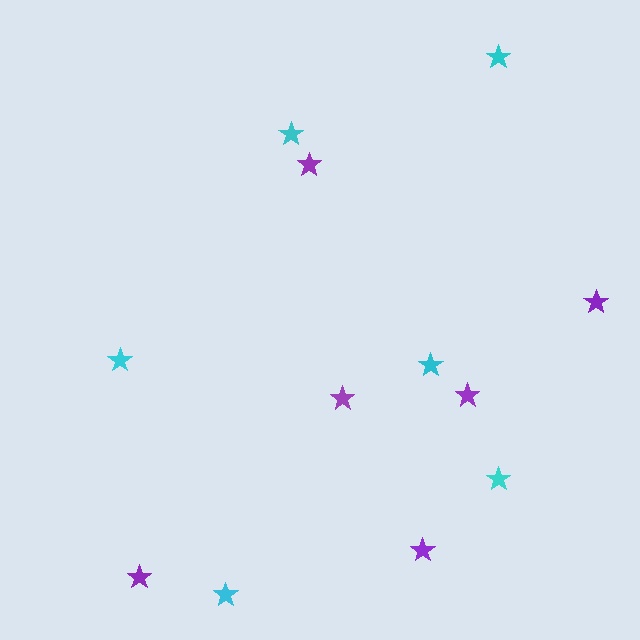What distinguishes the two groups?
There are 2 groups: one group of cyan stars (6) and one group of purple stars (6).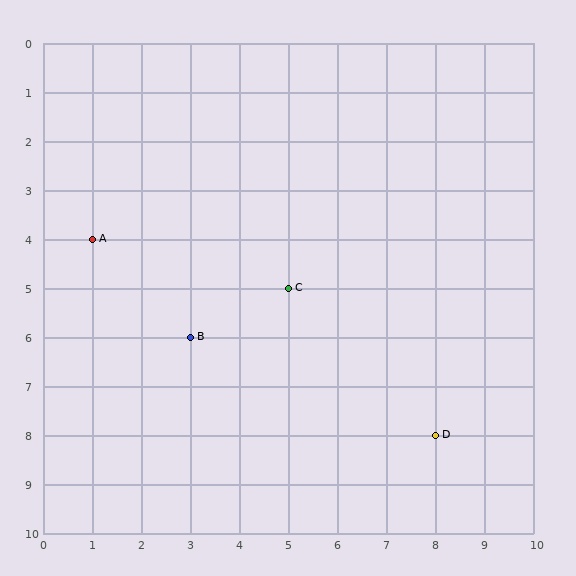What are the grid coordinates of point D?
Point D is at grid coordinates (8, 8).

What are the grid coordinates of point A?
Point A is at grid coordinates (1, 4).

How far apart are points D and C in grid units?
Points D and C are 3 columns and 3 rows apart (about 4.2 grid units diagonally).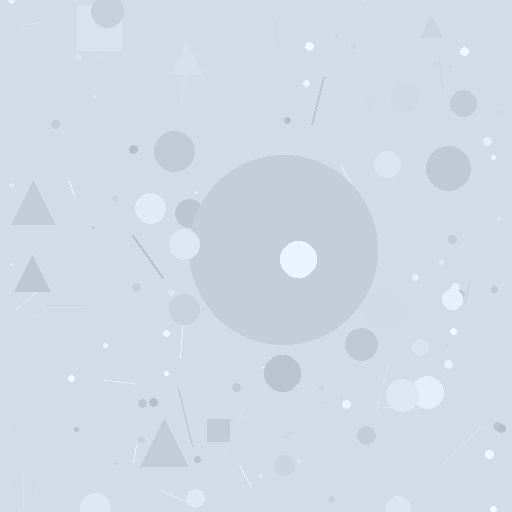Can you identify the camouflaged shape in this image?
The camouflaged shape is a circle.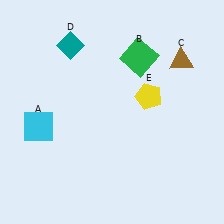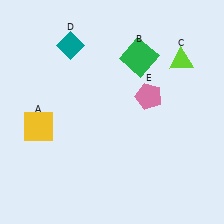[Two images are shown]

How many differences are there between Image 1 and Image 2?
There are 3 differences between the two images.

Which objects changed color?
A changed from cyan to yellow. C changed from brown to lime. E changed from yellow to pink.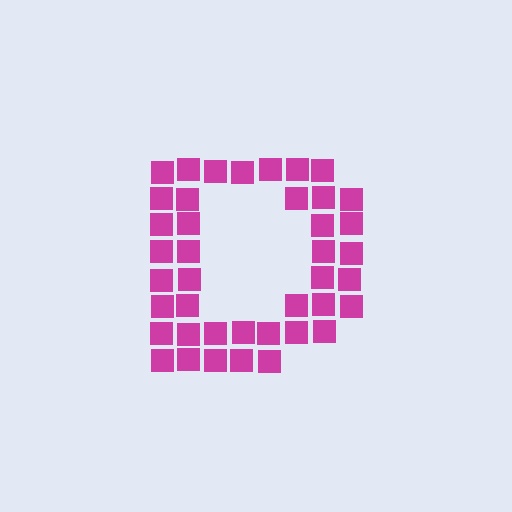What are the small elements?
The small elements are squares.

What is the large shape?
The large shape is the letter D.